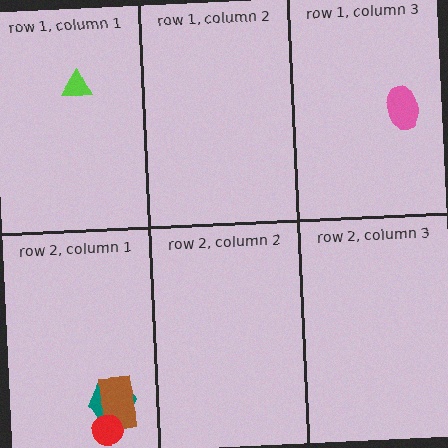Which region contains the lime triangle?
The row 1, column 1 region.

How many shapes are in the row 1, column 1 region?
1.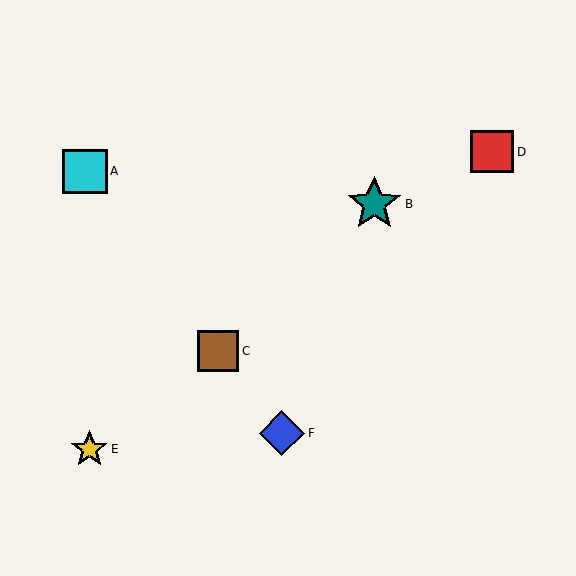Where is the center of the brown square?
The center of the brown square is at (218, 351).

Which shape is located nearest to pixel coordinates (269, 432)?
The blue diamond (labeled F) at (282, 433) is nearest to that location.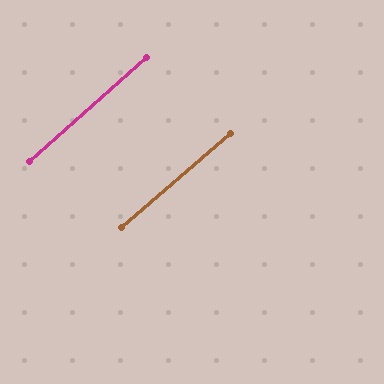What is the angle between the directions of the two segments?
Approximately 1 degree.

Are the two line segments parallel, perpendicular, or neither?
Parallel — their directions differ by only 0.9°.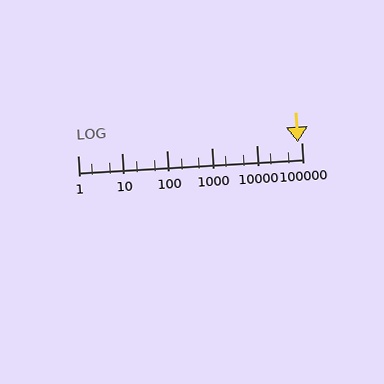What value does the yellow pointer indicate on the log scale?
The pointer indicates approximately 82000.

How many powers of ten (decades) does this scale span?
The scale spans 5 decades, from 1 to 100000.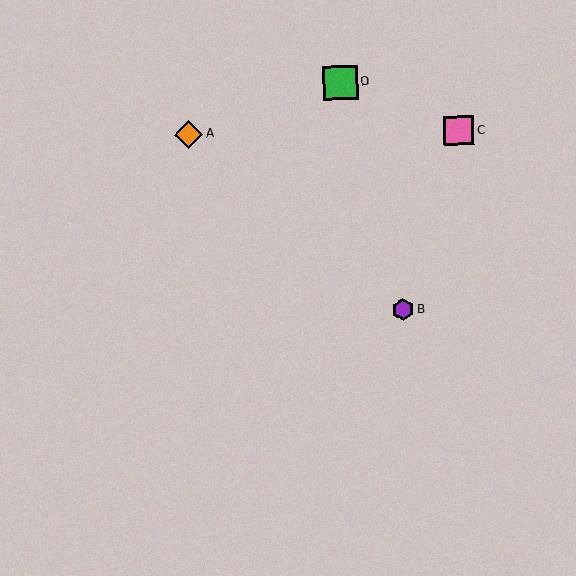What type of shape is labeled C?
Shape C is a pink square.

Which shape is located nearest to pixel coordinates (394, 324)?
The purple hexagon (labeled B) at (403, 310) is nearest to that location.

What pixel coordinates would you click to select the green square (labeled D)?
Click at (340, 83) to select the green square D.